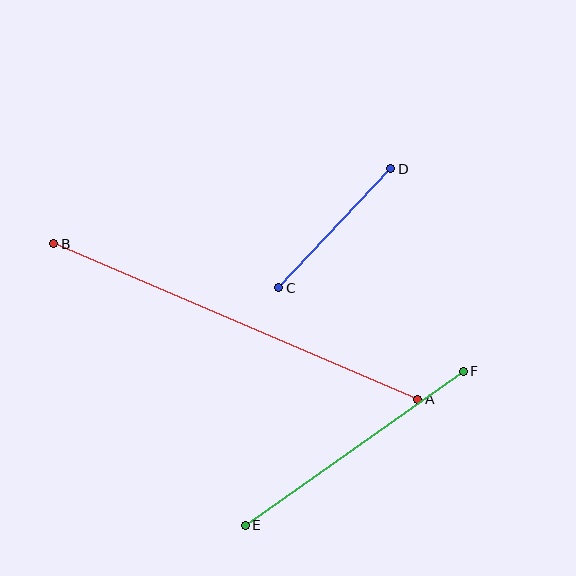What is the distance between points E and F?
The distance is approximately 267 pixels.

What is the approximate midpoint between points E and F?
The midpoint is at approximately (354, 448) pixels.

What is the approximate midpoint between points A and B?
The midpoint is at approximately (236, 321) pixels.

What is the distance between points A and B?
The distance is approximately 396 pixels.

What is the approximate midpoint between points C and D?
The midpoint is at approximately (335, 228) pixels.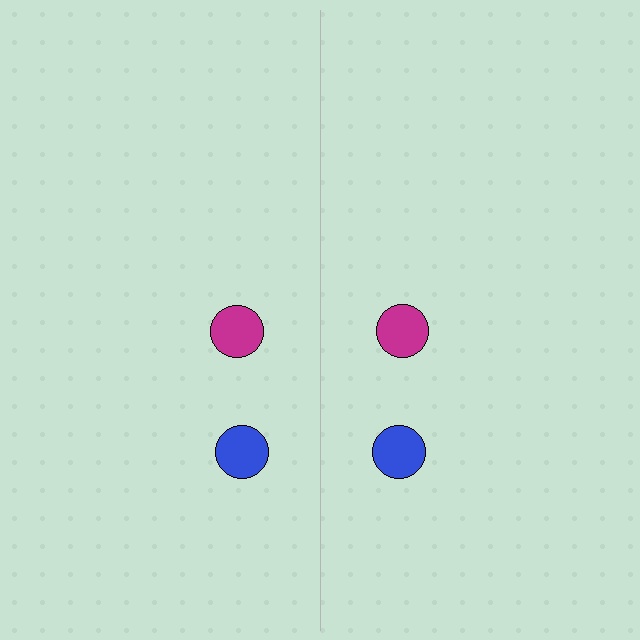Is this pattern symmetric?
Yes, this pattern has bilateral (reflection) symmetry.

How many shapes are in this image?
There are 4 shapes in this image.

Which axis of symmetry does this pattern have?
The pattern has a vertical axis of symmetry running through the center of the image.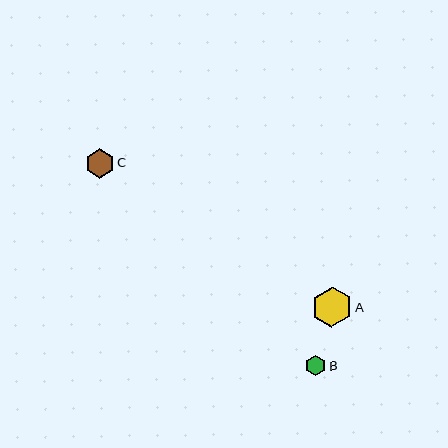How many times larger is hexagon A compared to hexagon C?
Hexagon A is approximately 1.4 times the size of hexagon C.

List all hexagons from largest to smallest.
From largest to smallest: A, C, B.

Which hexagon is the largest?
Hexagon A is the largest with a size of approximately 40 pixels.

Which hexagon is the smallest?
Hexagon B is the smallest with a size of approximately 21 pixels.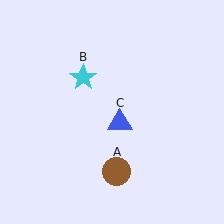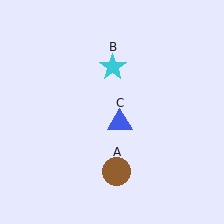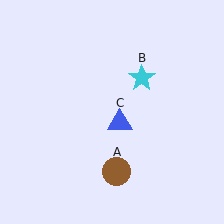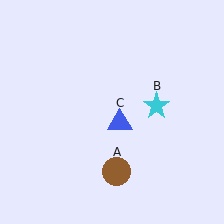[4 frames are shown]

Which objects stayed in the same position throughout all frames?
Brown circle (object A) and blue triangle (object C) remained stationary.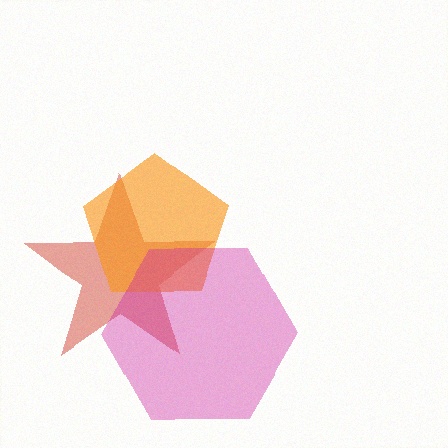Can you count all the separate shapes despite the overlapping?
Yes, there are 3 separate shapes.